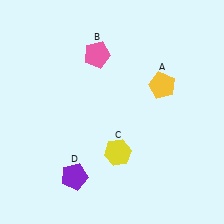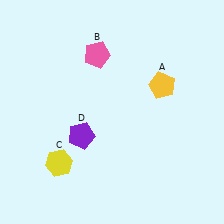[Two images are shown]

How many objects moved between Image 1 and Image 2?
2 objects moved between the two images.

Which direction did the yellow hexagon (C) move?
The yellow hexagon (C) moved left.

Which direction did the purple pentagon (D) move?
The purple pentagon (D) moved up.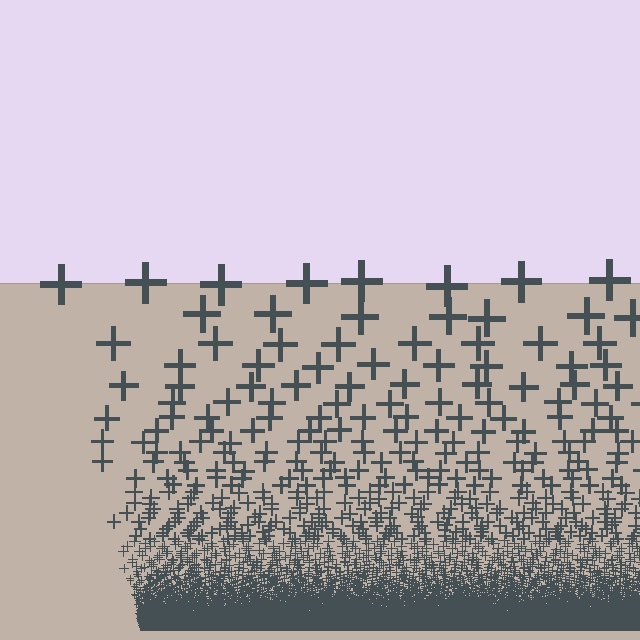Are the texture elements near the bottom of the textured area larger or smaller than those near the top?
Smaller. The gradient is inverted — elements near the bottom are smaller and denser.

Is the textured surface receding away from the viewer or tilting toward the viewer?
The surface appears to tilt toward the viewer. Texture elements get larger and sparser toward the top.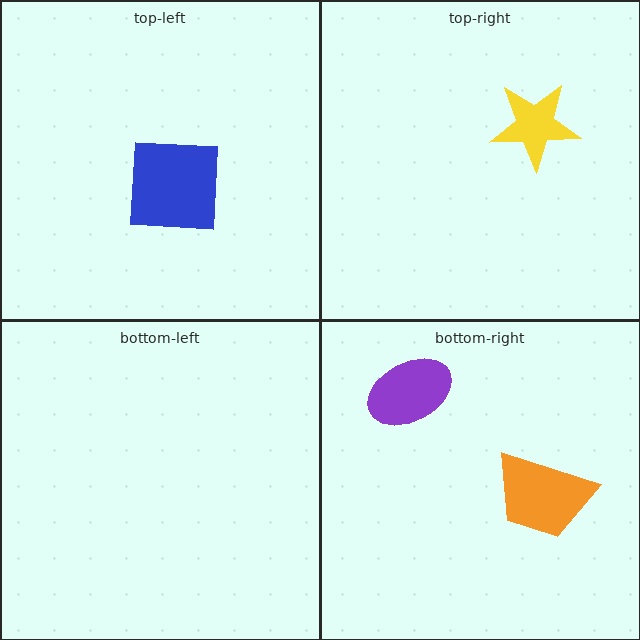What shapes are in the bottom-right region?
The orange trapezoid, the purple ellipse.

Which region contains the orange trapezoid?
The bottom-right region.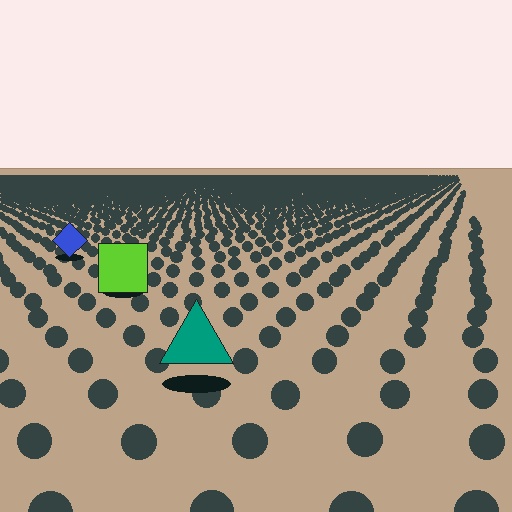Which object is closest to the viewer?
The teal triangle is closest. The texture marks near it are larger and more spread out.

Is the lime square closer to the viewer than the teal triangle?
No. The teal triangle is closer — you can tell from the texture gradient: the ground texture is coarser near it.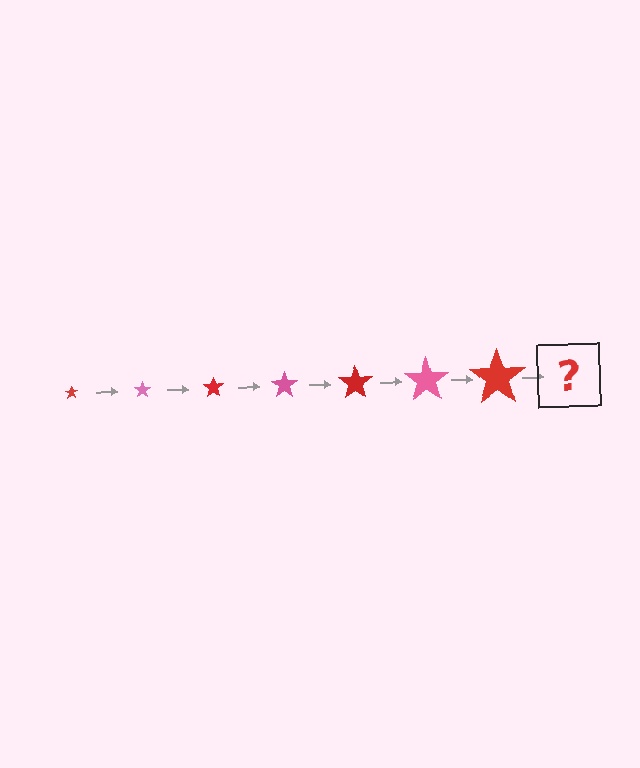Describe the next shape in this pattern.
It should be a pink star, larger than the previous one.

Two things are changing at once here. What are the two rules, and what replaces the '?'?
The two rules are that the star grows larger each step and the color cycles through red and pink. The '?' should be a pink star, larger than the previous one.